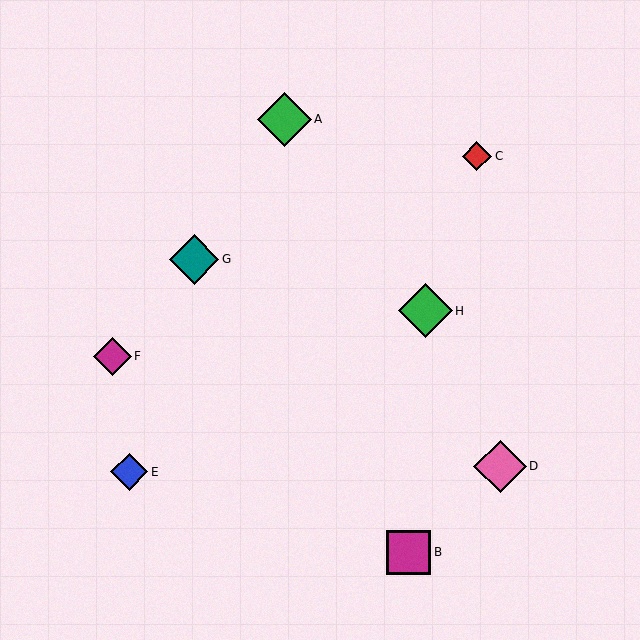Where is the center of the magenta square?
The center of the magenta square is at (409, 552).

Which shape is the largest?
The green diamond (labeled A) is the largest.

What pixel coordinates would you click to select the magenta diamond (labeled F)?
Click at (112, 356) to select the magenta diamond F.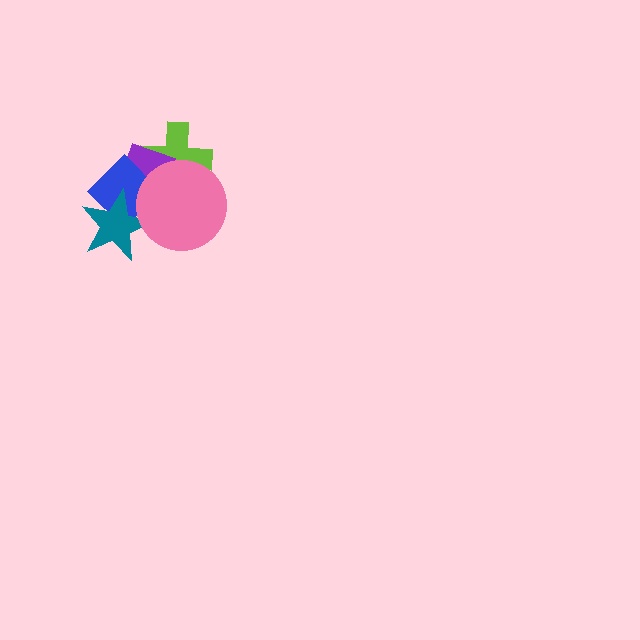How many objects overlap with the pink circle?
4 objects overlap with the pink circle.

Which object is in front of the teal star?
The pink circle is in front of the teal star.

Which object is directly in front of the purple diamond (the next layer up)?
The blue diamond is directly in front of the purple diamond.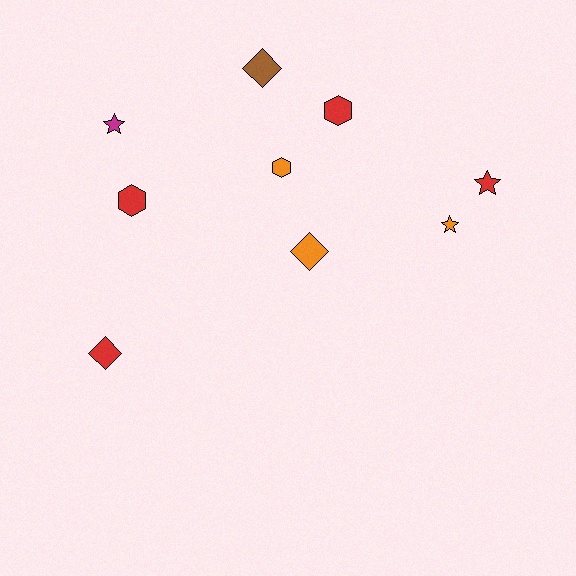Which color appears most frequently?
Red, with 4 objects.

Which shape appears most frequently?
Star, with 3 objects.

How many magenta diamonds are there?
There are no magenta diamonds.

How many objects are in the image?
There are 9 objects.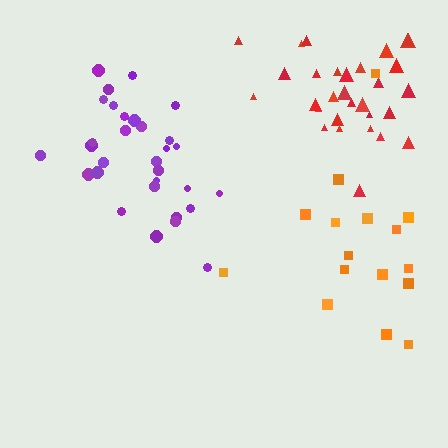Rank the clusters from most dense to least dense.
red, purple, orange.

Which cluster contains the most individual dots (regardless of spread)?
Red (31).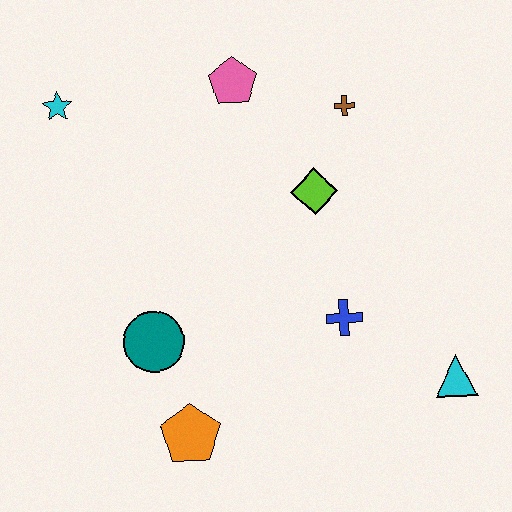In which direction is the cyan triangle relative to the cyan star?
The cyan triangle is to the right of the cyan star.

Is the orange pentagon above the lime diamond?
No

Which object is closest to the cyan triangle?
The blue cross is closest to the cyan triangle.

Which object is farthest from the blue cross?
The cyan star is farthest from the blue cross.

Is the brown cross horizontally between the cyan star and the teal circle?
No